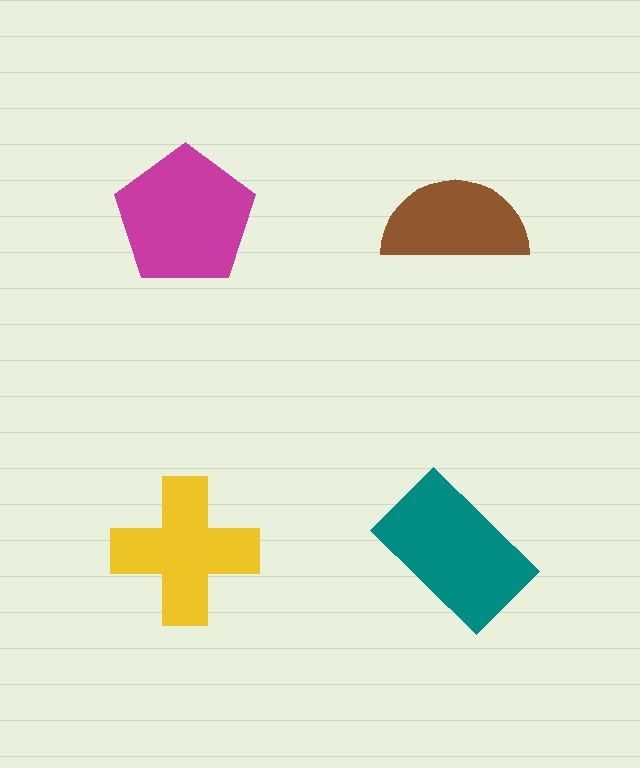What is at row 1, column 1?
A magenta pentagon.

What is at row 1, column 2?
A brown semicircle.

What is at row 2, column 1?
A yellow cross.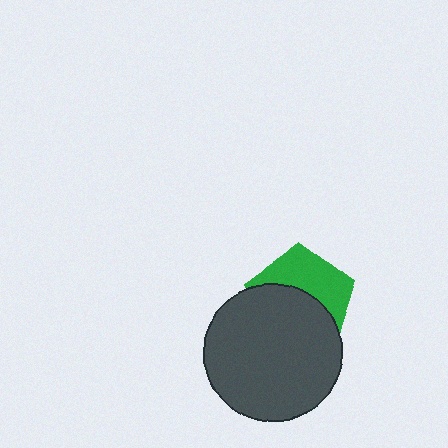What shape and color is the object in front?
The object in front is a dark gray circle.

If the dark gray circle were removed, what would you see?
You would see the complete green pentagon.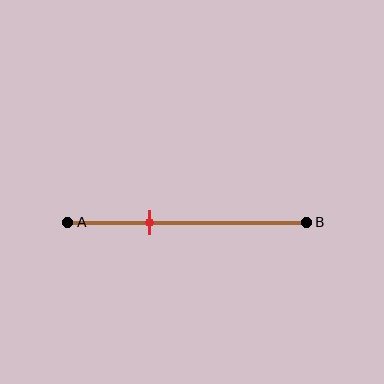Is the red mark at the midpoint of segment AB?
No, the mark is at about 35% from A, not at the 50% midpoint.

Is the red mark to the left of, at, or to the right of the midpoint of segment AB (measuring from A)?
The red mark is to the left of the midpoint of segment AB.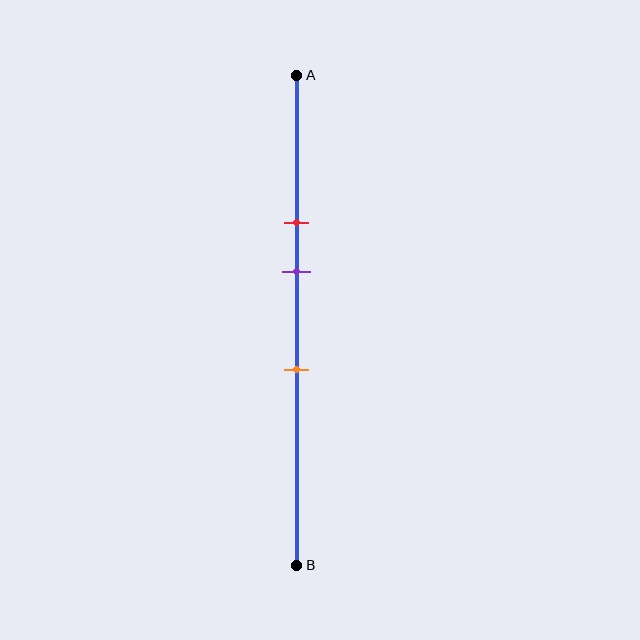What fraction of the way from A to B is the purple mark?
The purple mark is approximately 40% (0.4) of the way from A to B.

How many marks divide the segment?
There are 3 marks dividing the segment.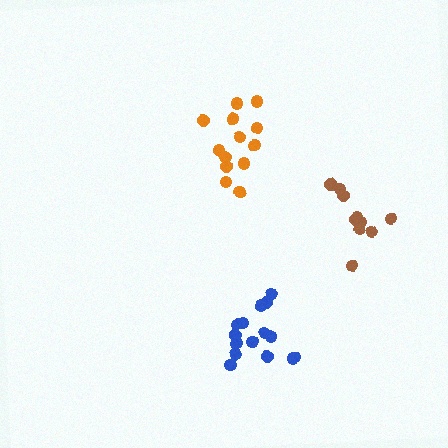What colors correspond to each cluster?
The clusters are colored: blue, orange, brown.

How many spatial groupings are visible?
There are 3 spatial groupings.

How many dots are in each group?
Group 1: 15 dots, Group 2: 13 dots, Group 3: 10 dots (38 total).